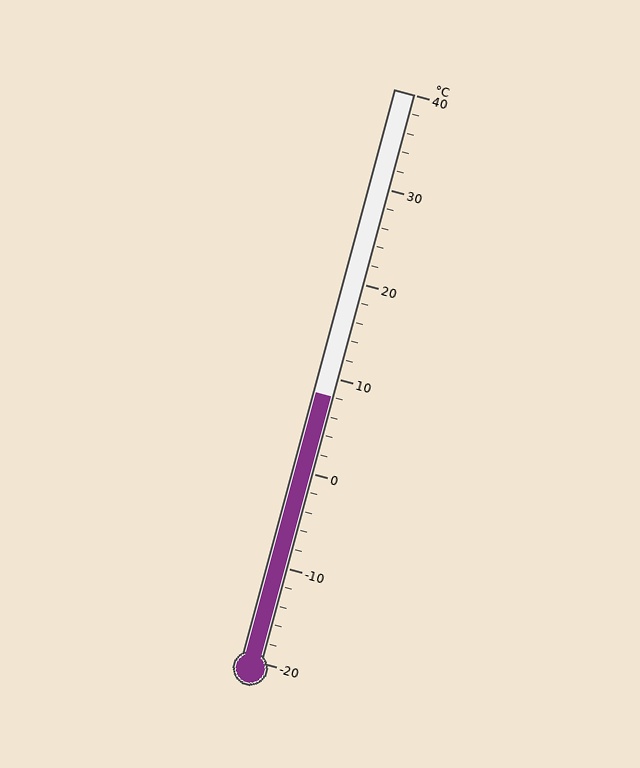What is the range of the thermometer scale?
The thermometer scale ranges from -20°C to 40°C.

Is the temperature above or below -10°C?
The temperature is above -10°C.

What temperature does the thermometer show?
The thermometer shows approximately 8°C.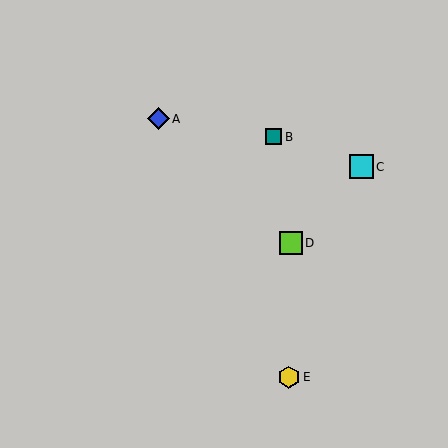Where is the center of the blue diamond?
The center of the blue diamond is at (158, 119).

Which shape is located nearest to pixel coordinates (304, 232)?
The lime square (labeled D) at (291, 243) is nearest to that location.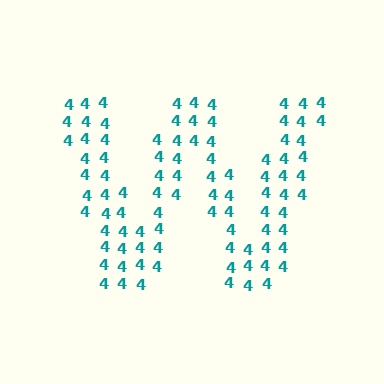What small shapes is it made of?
It is made of small digit 4's.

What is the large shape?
The large shape is the letter W.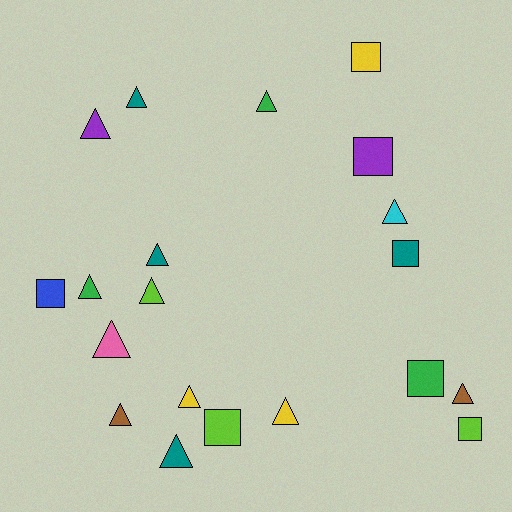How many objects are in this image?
There are 20 objects.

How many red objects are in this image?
There are no red objects.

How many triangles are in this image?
There are 13 triangles.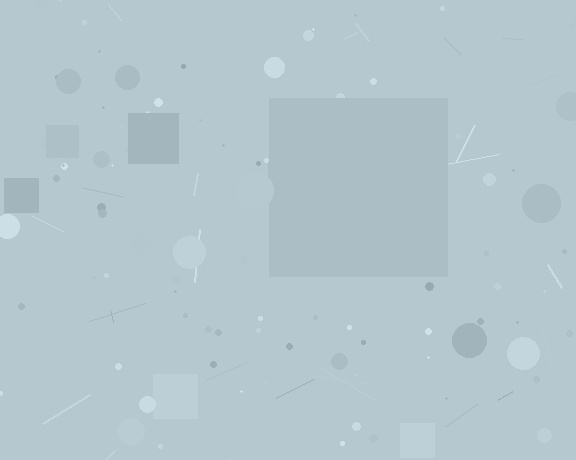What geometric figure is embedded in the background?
A square is embedded in the background.